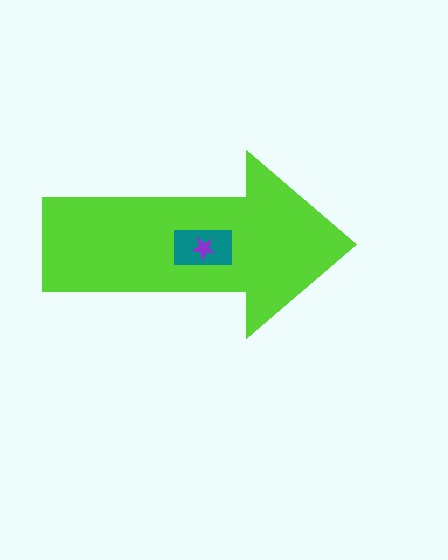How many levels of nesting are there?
3.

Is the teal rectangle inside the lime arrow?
Yes.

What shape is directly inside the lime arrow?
The teal rectangle.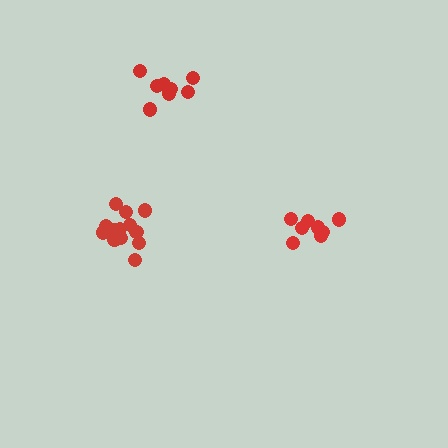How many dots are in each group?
Group 1: 9 dots, Group 2: 8 dots, Group 3: 13 dots (30 total).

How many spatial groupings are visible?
There are 3 spatial groupings.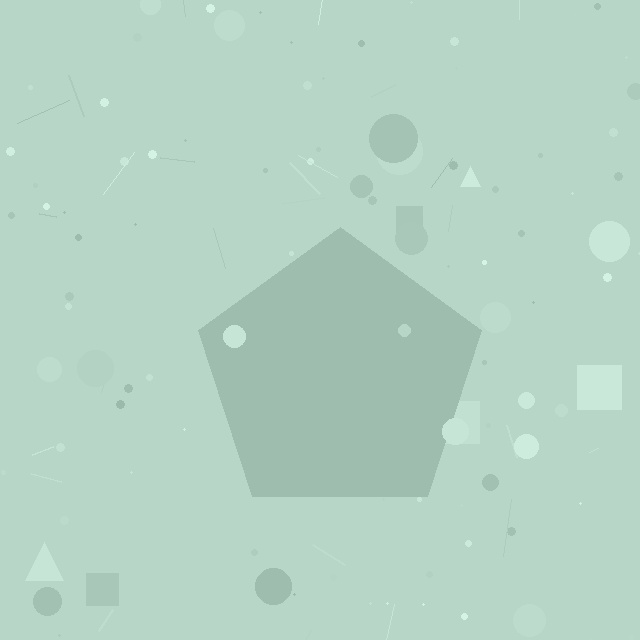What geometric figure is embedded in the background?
A pentagon is embedded in the background.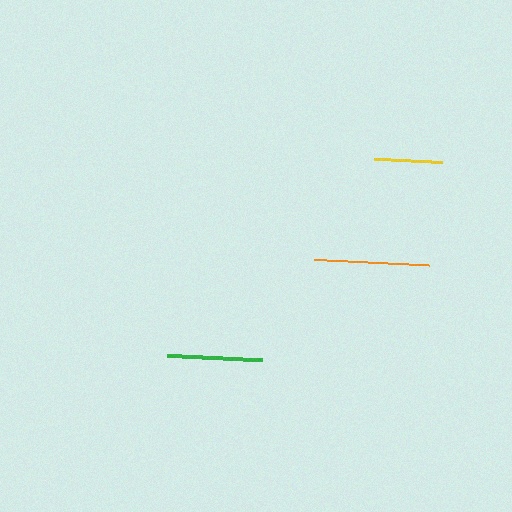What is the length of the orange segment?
The orange segment is approximately 115 pixels long.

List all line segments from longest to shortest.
From longest to shortest: orange, green, yellow.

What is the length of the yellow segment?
The yellow segment is approximately 68 pixels long.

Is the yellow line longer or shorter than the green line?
The green line is longer than the yellow line.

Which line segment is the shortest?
The yellow line is the shortest at approximately 68 pixels.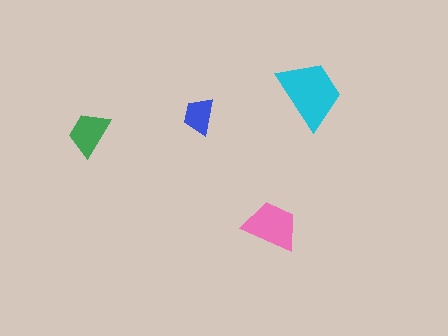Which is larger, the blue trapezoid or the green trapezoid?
The green one.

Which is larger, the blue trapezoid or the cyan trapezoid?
The cyan one.